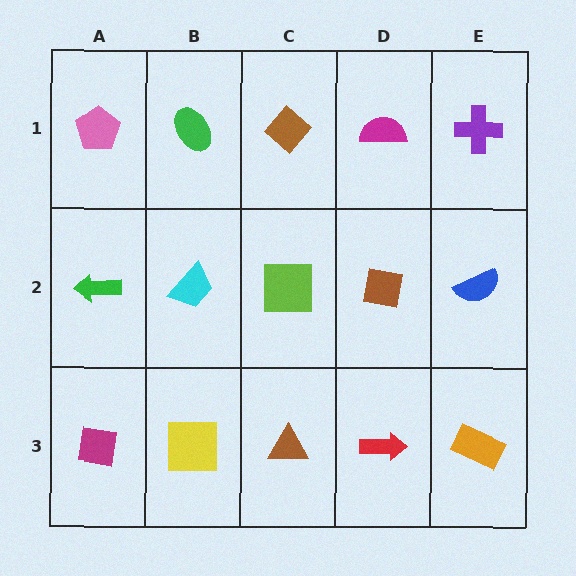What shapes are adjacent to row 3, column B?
A cyan trapezoid (row 2, column B), a magenta square (row 3, column A), a brown triangle (row 3, column C).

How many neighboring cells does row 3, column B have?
3.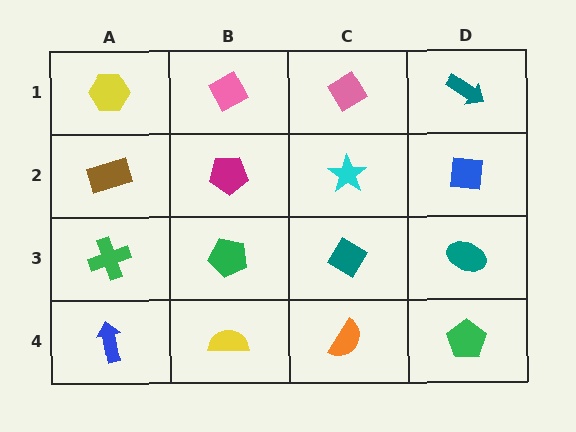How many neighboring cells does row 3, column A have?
3.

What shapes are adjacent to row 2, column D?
A teal arrow (row 1, column D), a teal ellipse (row 3, column D), a cyan star (row 2, column C).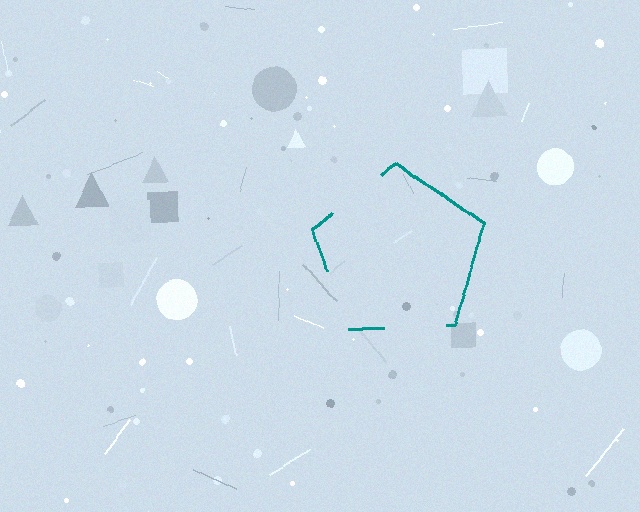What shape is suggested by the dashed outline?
The dashed outline suggests a pentagon.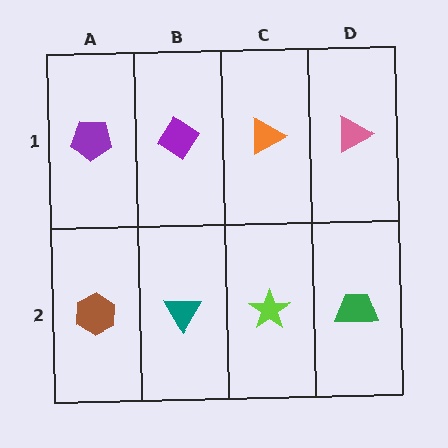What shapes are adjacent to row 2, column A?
A purple pentagon (row 1, column A), a teal triangle (row 2, column B).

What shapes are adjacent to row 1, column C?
A lime star (row 2, column C), a purple diamond (row 1, column B), a pink triangle (row 1, column D).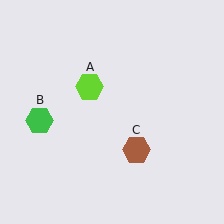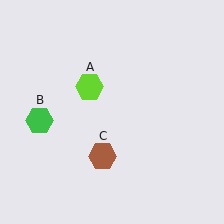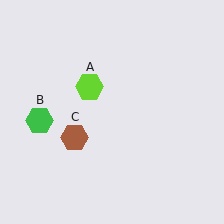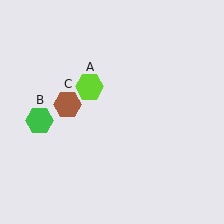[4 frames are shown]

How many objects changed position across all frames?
1 object changed position: brown hexagon (object C).